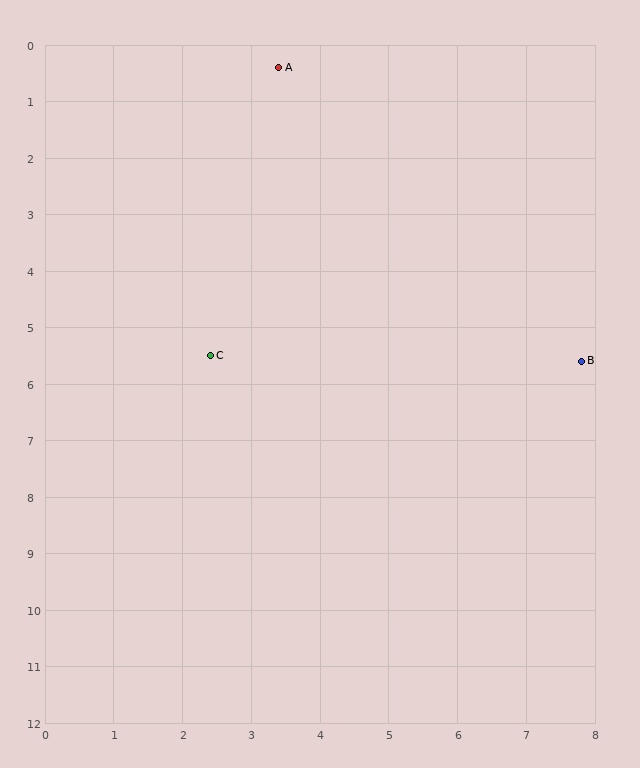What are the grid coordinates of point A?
Point A is at approximately (3.4, 0.4).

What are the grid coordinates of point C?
Point C is at approximately (2.4, 5.5).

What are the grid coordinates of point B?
Point B is at approximately (7.8, 5.6).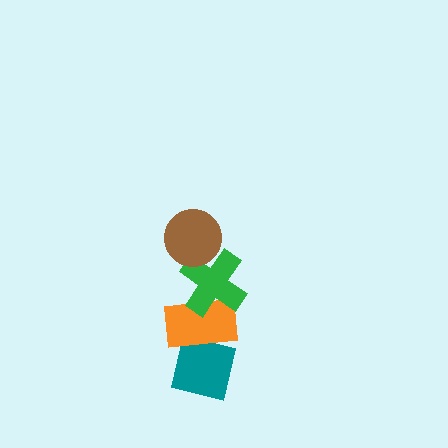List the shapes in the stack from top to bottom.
From top to bottom: the brown circle, the green cross, the orange rectangle, the teal square.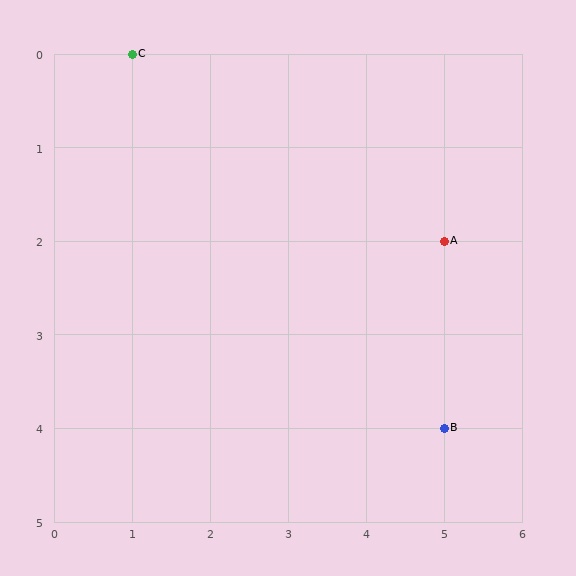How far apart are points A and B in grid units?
Points A and B are 2 rows apart.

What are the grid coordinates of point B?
Point B is at grid coordinates (5, 4).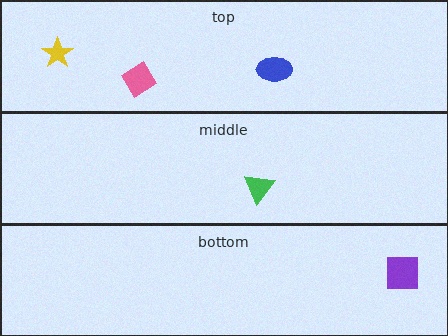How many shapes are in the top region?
3.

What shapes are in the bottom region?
The purple square.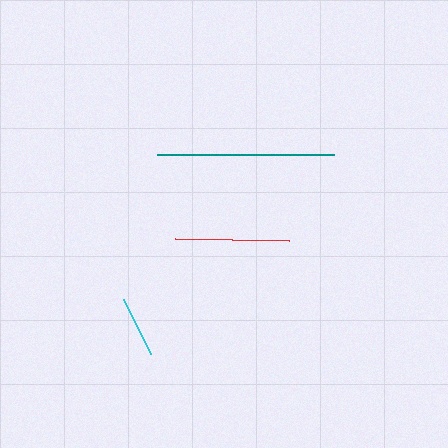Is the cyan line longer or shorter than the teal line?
The teal line is longer than the cyan line.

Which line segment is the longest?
The teal line is the longest at approximately 176 pixels.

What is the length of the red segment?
The red segment is approximately 114 pixels long.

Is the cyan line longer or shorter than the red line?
The red line is longer than the cyan line.